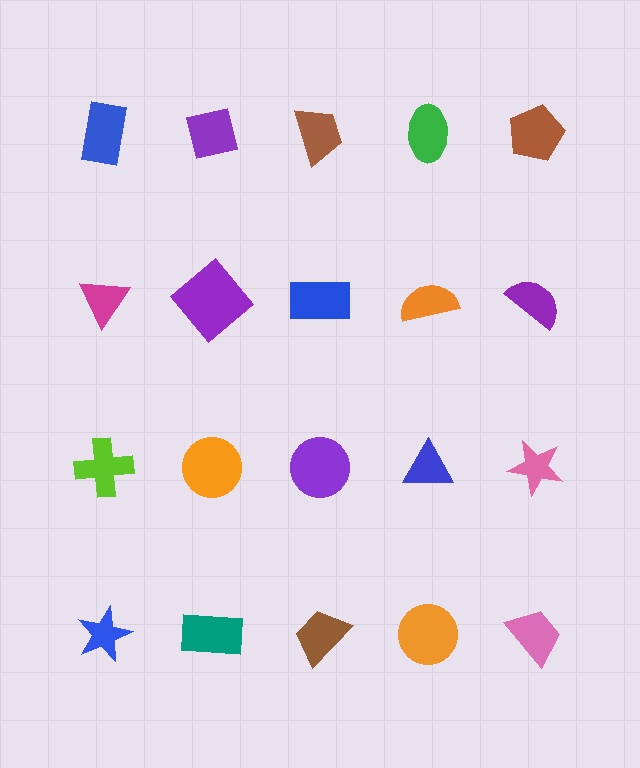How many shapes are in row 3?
5 shapes.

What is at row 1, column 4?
A green ellipse.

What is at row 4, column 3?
A brown trapezoid.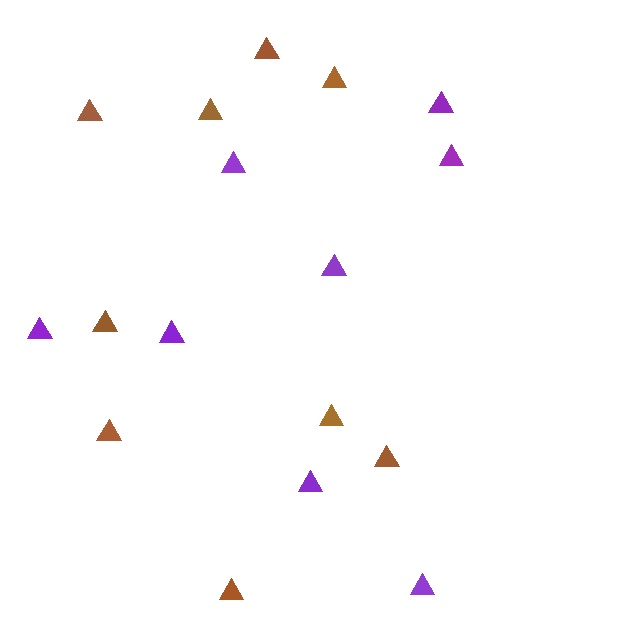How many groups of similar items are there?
There are 2 groups: one group of brown triangles (9) and one group of purple triangles (8).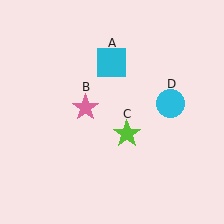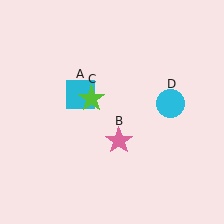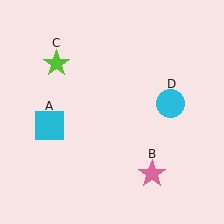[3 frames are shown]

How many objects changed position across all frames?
3 objects changed position: cyan square (object A), pink star (object B), lime star (object C).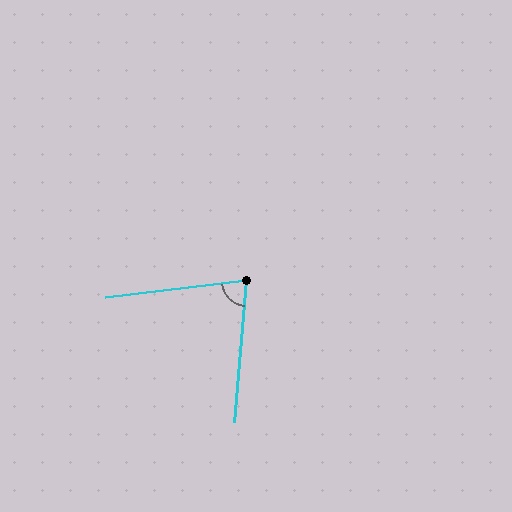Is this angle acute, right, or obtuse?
It is acute.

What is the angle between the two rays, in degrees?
Approximately 78 degrees.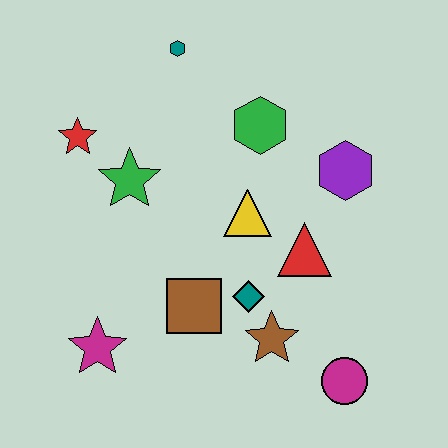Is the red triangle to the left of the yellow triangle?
No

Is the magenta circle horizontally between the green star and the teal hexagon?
No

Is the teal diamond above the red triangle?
No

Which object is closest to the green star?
The red star is closest to the green star.